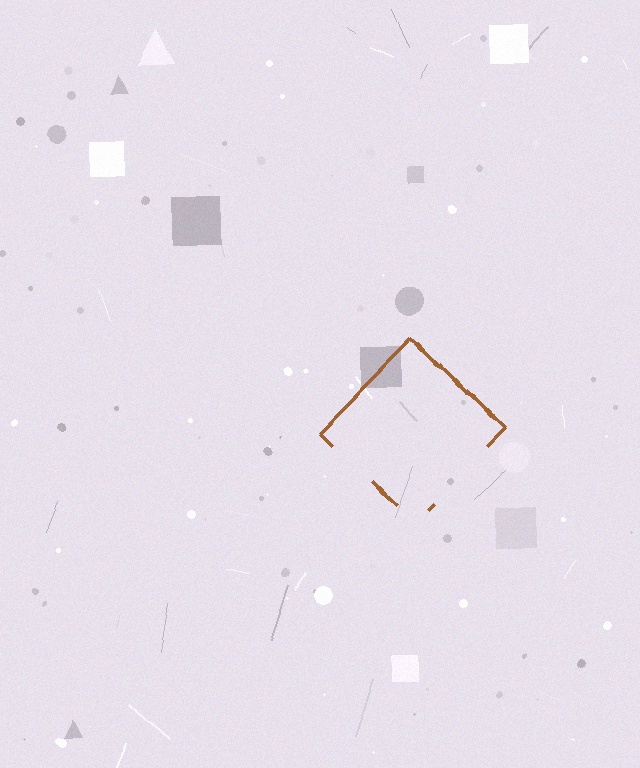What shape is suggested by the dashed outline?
The dashed outline suggests a diamond.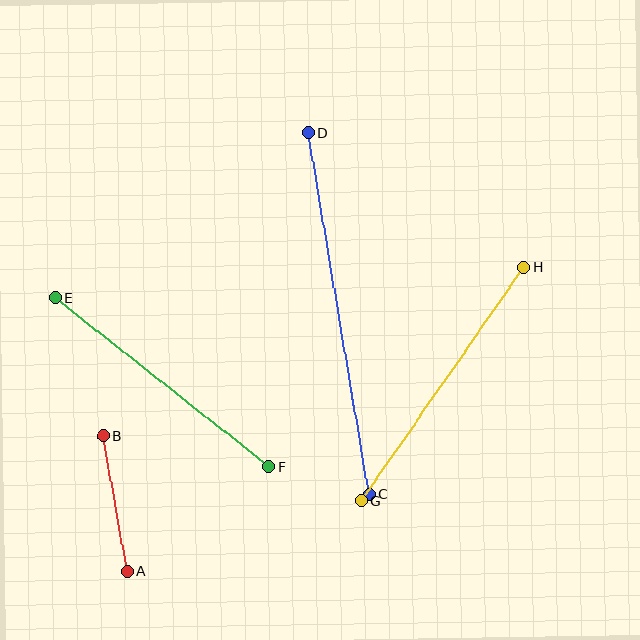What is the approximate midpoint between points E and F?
The midpoint is at approximately (162, 382) pixels.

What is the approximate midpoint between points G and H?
The midpoint is at approximately (443, 384) pixels.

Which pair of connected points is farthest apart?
Points C and D are farthest apart.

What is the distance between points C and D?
The distance is approximately 367 pixels.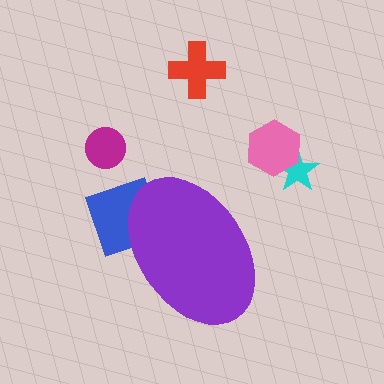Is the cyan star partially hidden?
No, the cyan star is fully visible.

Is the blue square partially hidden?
Yes, the blue square is partially hidden behind the purple ellipse.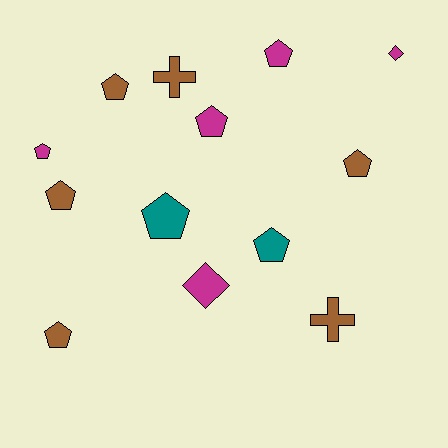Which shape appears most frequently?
Pentagon, with 9 objects.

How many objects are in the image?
There are 13 objects.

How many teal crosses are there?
There are no teal crosses.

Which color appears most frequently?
Brown, with 6 objects.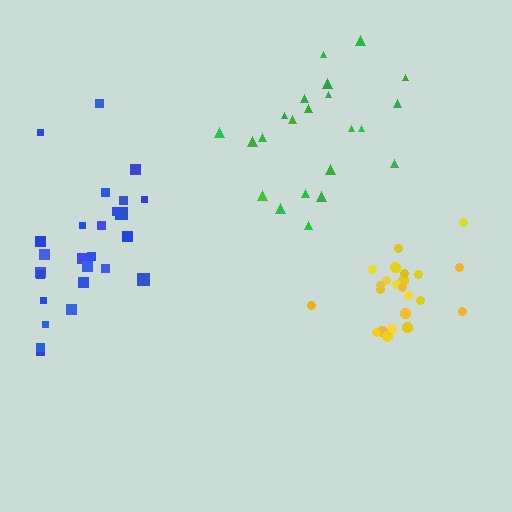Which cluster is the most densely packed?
Yellow.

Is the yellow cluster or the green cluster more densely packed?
Yellow.